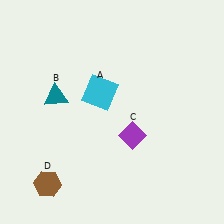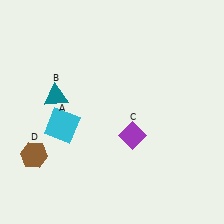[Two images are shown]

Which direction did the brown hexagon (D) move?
The brown hexagon (D) moved up.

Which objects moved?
The objects that moved are: the cyan square (A), the brown hexagon (D).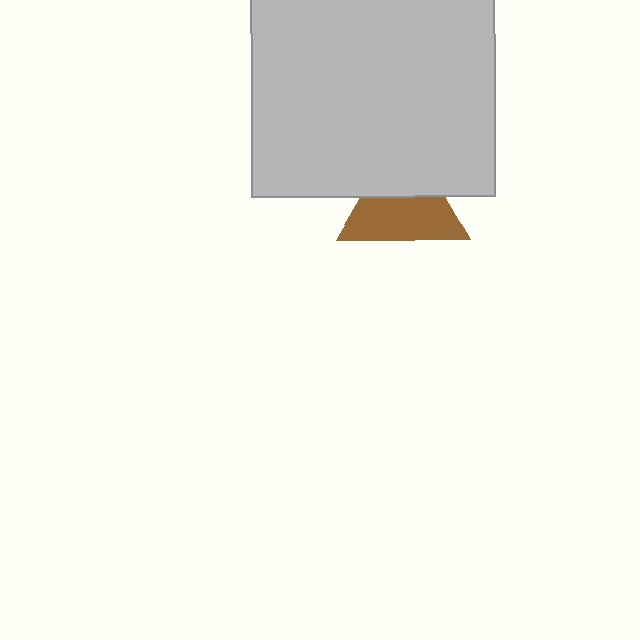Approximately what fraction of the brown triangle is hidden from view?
Roughly 39% of the brown triangle is hidden behind the light gray rectangle.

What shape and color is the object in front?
The object in front is a light gray rectangle.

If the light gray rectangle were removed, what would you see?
You would see the complete brown triangle.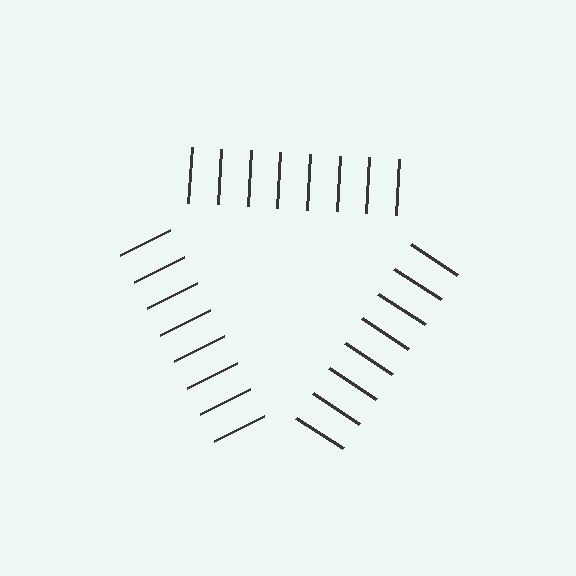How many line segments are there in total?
24 — 8 along each of the 3 edges.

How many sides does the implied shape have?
3 sides — the line-ends trace a triangle.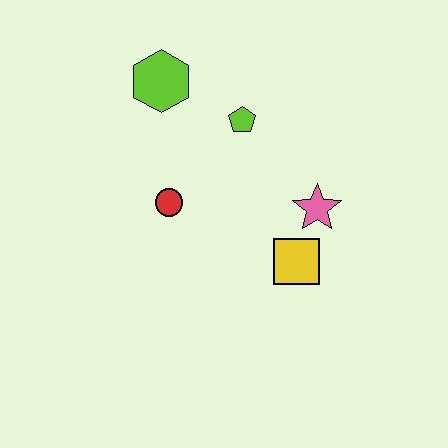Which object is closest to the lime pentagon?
The lime hexagon is closest to the lime pentagon.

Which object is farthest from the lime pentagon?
The yellow square is farthest from the lime pentagon.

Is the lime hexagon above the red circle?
Yes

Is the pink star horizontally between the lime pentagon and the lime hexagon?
No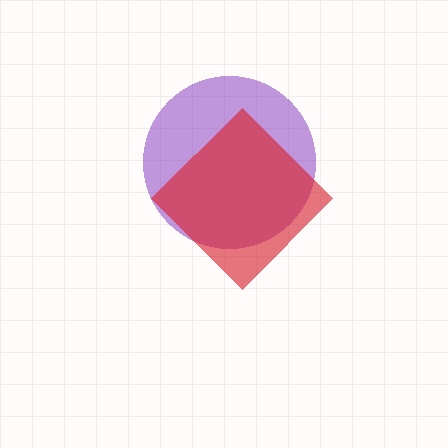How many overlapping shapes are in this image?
There are 2 overlapping shapes in the image.